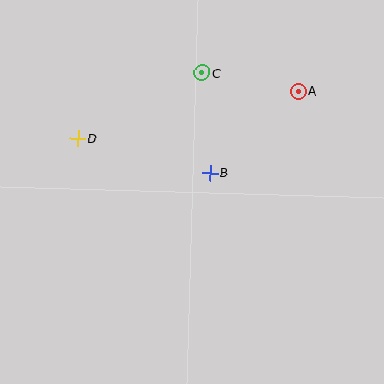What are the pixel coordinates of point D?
Point D is at (78, 139).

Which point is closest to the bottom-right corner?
Point B is closest to the bottom-right corner.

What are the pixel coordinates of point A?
Point A is at (298, 91).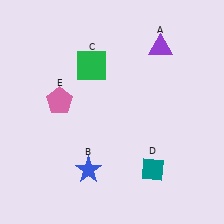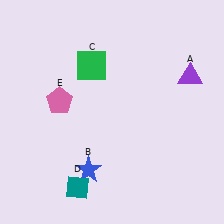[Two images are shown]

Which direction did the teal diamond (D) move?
The teal diamond (D) moved left.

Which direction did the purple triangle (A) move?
The purple triangle (A) moved right.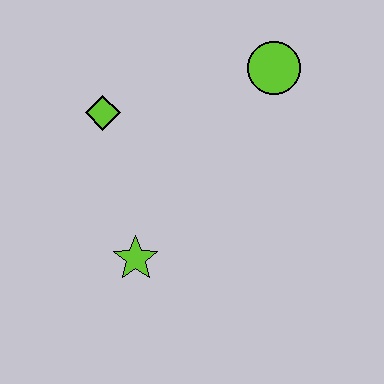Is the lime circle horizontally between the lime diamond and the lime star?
No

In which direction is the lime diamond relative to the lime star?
The lime diamond is above the lime star.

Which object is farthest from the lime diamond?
The lime circle is farthest from the lime diamond.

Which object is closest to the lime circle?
The lime diamond is closest to the lime circle.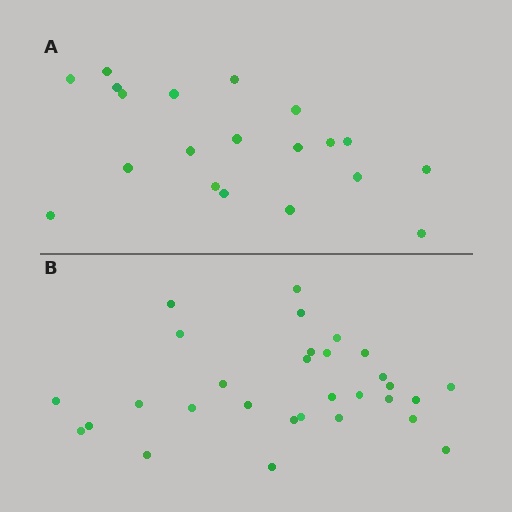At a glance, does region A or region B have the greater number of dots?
Region B (the bottom region) has more dots.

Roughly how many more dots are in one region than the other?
Region B has roughly 10 or so more dots than region A.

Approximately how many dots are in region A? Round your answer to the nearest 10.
About 20 dots.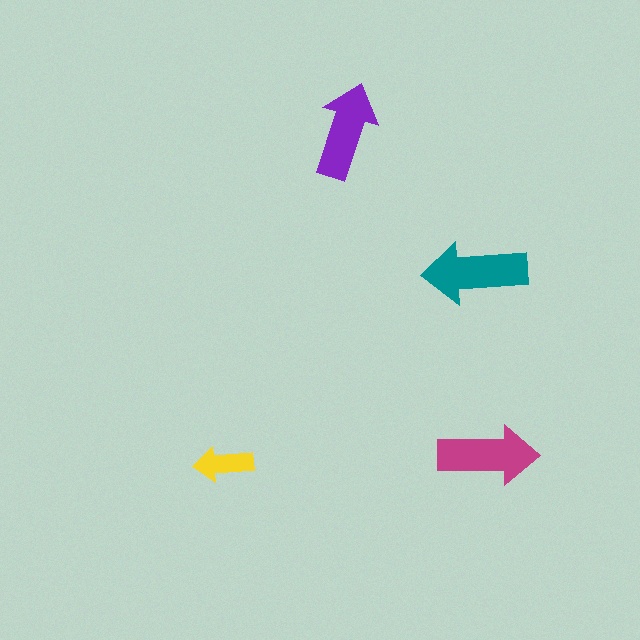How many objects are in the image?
There are 4 objects in the image.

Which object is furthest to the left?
The yellow arrow is leftmost.